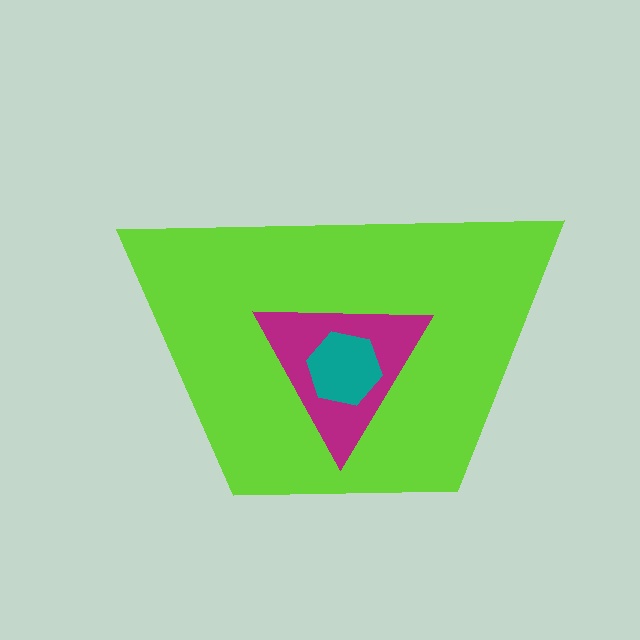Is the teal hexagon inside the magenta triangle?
Yes.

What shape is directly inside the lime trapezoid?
The magenta triangle.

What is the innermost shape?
The teal hexagon.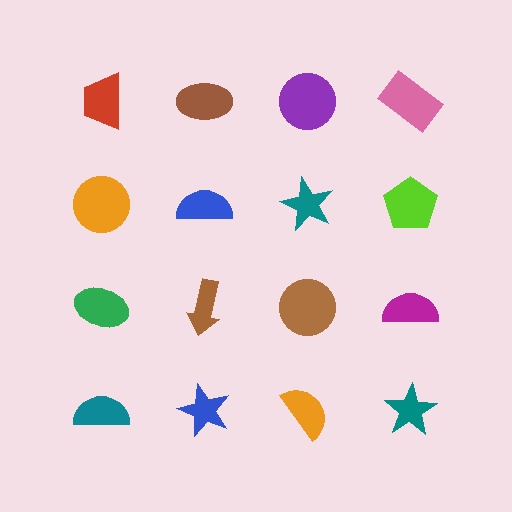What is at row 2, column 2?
A blue semicircle.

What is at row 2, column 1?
An orange circle.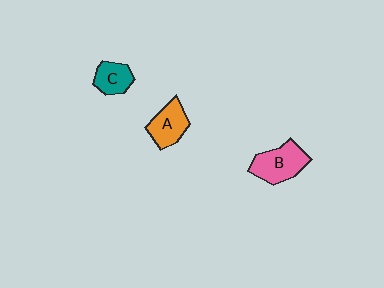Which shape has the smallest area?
Shape C (teal).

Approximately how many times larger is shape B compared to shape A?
Approximately 1.3 times.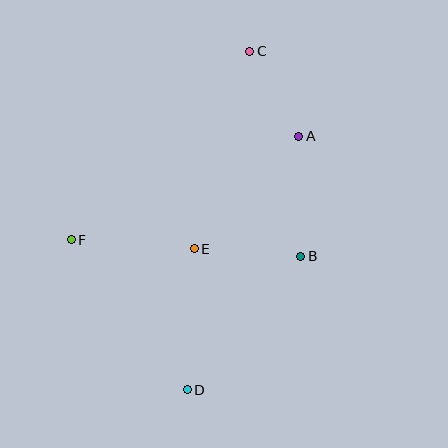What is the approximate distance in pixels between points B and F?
The distance between B and F is approximately 230 pixels.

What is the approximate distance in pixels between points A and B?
The distance between A and B is approximately 120 pixels.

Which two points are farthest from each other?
Points C and D are farthest from each other.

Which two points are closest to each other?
Points A and C are closest to each other.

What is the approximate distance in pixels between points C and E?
The distance between C and E is approximately 205 pixels.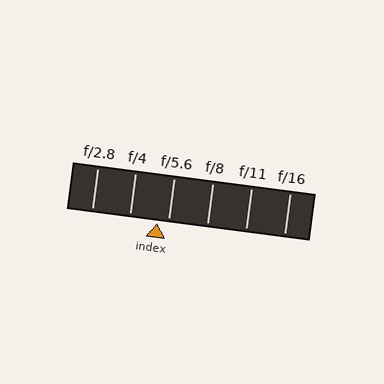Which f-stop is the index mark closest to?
The index mark is closest to f/5.6.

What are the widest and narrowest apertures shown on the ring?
The widest aperture shown is f/2.8 and the narrowest is f/16.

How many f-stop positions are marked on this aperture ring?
There are 6 f-stop positions marked.